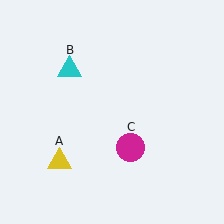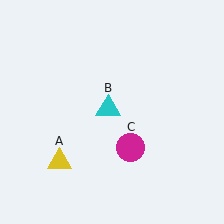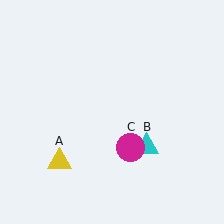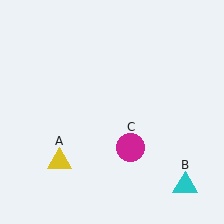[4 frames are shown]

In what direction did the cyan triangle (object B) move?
The cyan triangle (object B) moved down and to the right.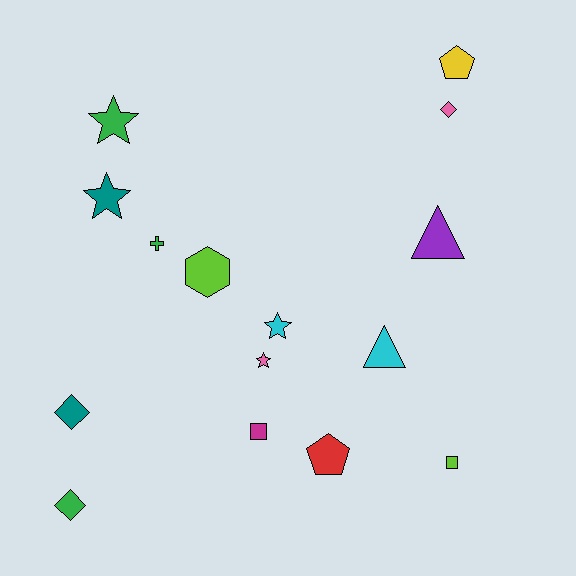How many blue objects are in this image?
There are no blue objects.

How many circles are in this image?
There are no circles.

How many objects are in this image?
There are 15 objects.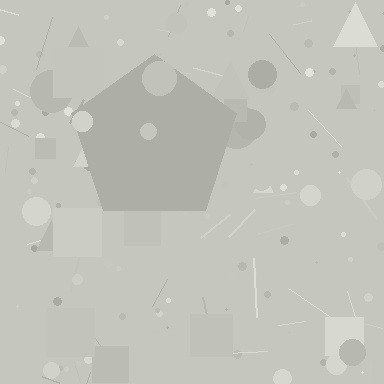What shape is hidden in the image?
A pentagon is hidden in the image.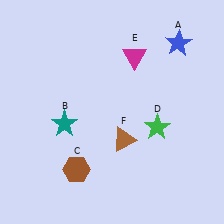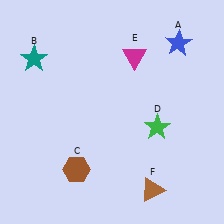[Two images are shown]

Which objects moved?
The objects that moved are: the teal star (B), the brown triangle (F).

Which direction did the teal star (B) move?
The teal star (B) moved up.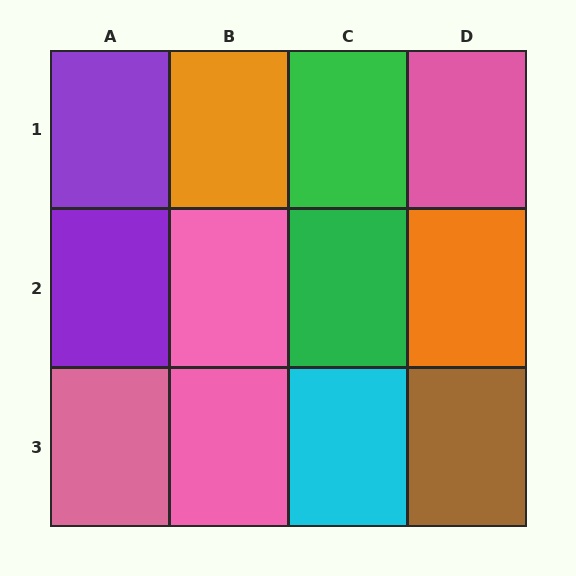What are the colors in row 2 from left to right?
Purple, pink, green, orange.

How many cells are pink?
4 cells are pink.